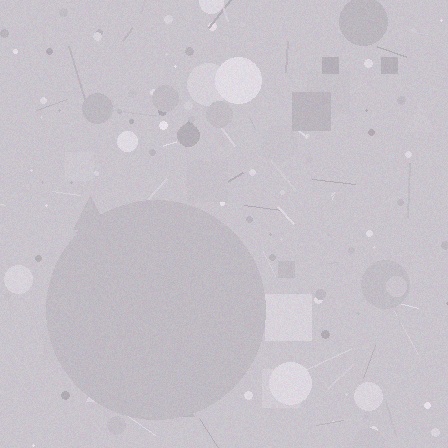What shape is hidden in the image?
A circle is hidden in the image.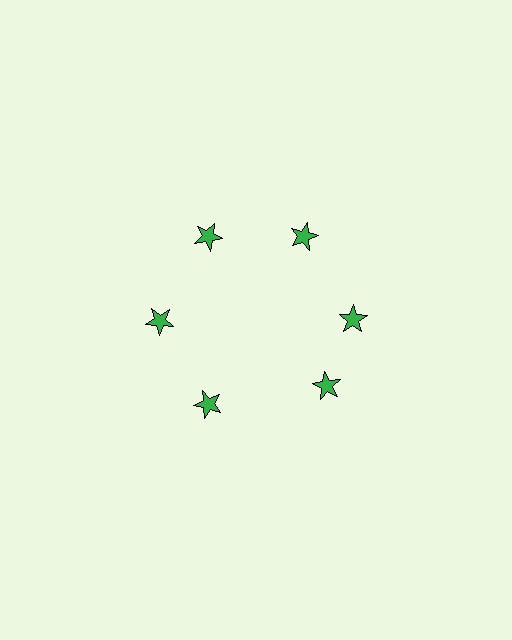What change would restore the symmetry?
The symmetry would be restored by rotating it back into even spacing with its neighbors so that all 6 stars sit at equal angles and equal distance from the center.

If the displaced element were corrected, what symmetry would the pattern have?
It would have 6-fold rotational symmetry — the pattern would map onto itself every 60 degrees.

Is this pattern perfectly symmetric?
No. The 6 green stars are arranged in a ring, but one element near the 5 o'clock position is rotated out of alignment along the ring, breaking the 6-fold rotational symmetry.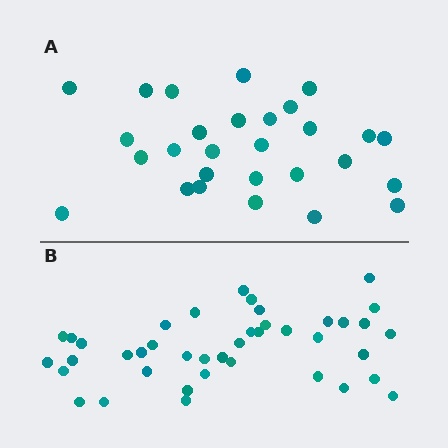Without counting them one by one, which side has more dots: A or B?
Region B (the bottom region) has more dots.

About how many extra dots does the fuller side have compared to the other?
Region B has approximately 15 more dots than region A.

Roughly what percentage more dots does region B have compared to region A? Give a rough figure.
About 45% more.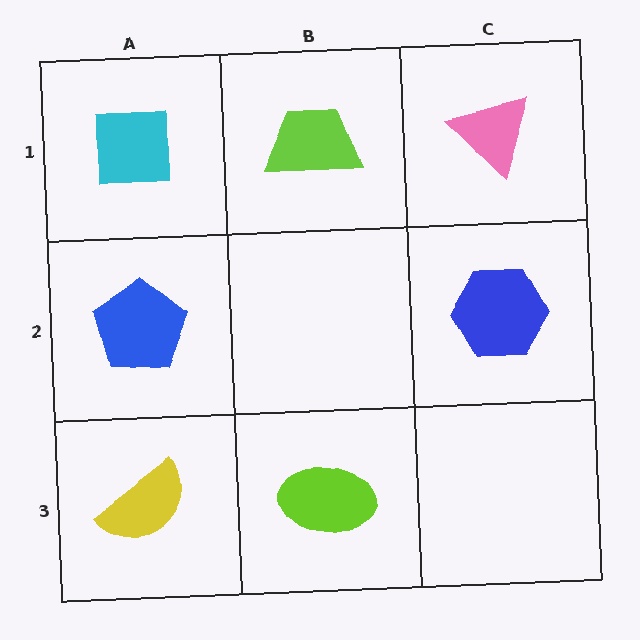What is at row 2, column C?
A blue hexagon.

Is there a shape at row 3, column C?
No, that cell is empty.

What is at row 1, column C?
A pink triangle.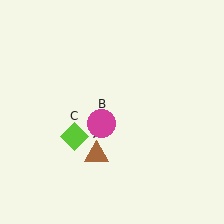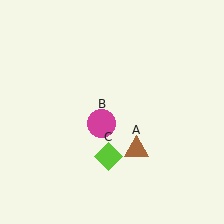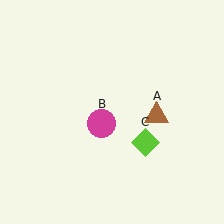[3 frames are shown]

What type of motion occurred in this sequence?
The brown triangle (object A), lime diamond (object C) rotated counterclockwise around the center of the scene.